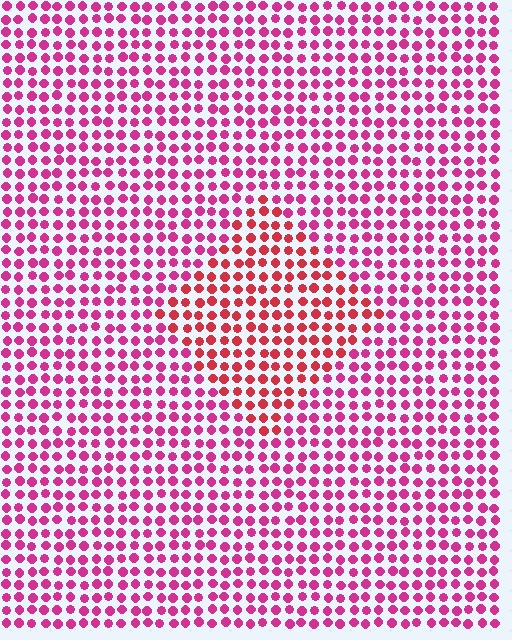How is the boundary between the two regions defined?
The boundary is defined purely by a slight shift in hue (about 30 degrees). Spacing, size, and orientation are identical on both sides.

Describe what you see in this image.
The image is filled with small magenta elements in a uniform arrangement. A diamond-shaped region is visible where the elements are tinted to a slightly different hue, forming a subtle color boundary.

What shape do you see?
I see a diamond.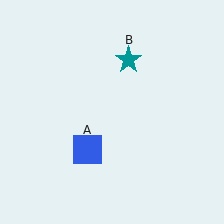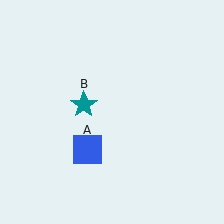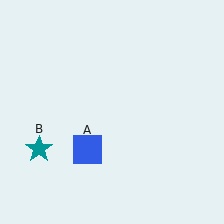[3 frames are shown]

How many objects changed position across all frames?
1 object changed position: teal star (object B).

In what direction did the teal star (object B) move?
The teal star (object B) moved down and to the left.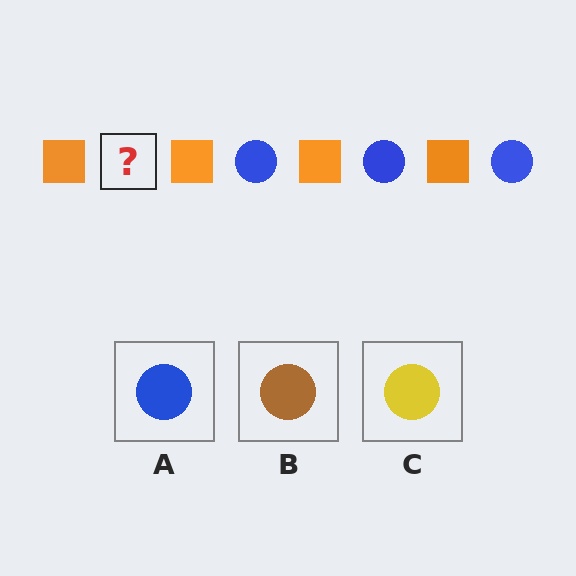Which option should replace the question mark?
Option A.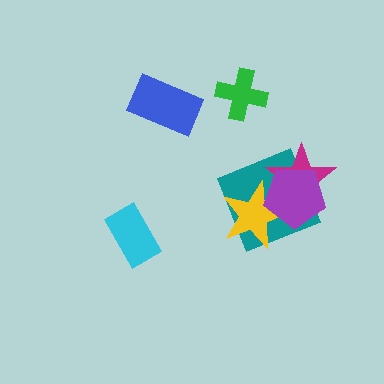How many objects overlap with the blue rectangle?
0 objects overlap with the blue rectangle.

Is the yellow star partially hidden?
Yes, it is partially covered by another shape.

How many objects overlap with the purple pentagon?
3 objects overlap with the purple pentagon.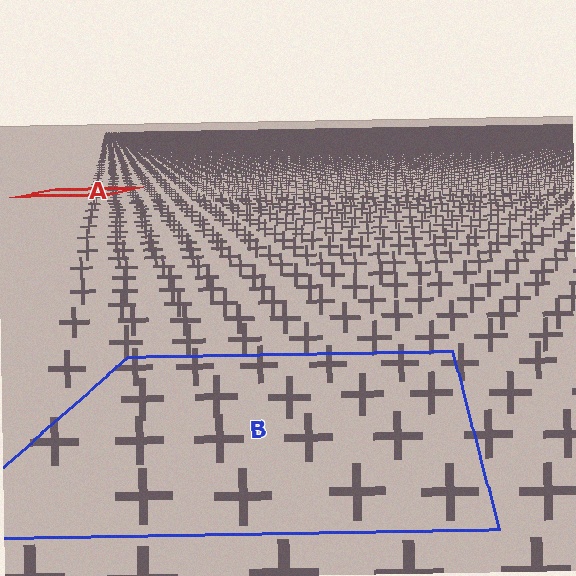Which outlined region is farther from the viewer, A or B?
Region A is farther from the viewer — the texture elements inside it appear smaller and more densely packed.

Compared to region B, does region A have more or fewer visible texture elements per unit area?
Region A has more texture elements per unit area — they are packed more densely because it is farther away.